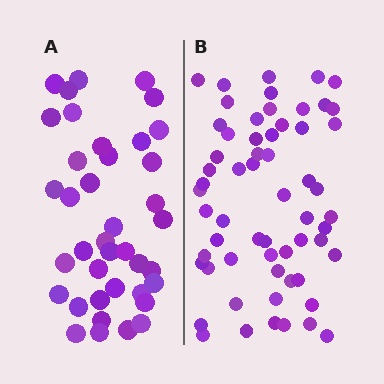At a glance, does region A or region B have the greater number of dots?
Region B (the right region) has more dots.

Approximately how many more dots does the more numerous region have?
Region B has approximately 20 more dots than region A.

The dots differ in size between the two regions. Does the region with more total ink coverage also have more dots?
No. Region A has more total ink coverage because its dots are larger, but region B actually contains more individual dots. Total area can be misleading — the number of items is what matters here.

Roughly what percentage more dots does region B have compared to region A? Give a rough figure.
About 55% more.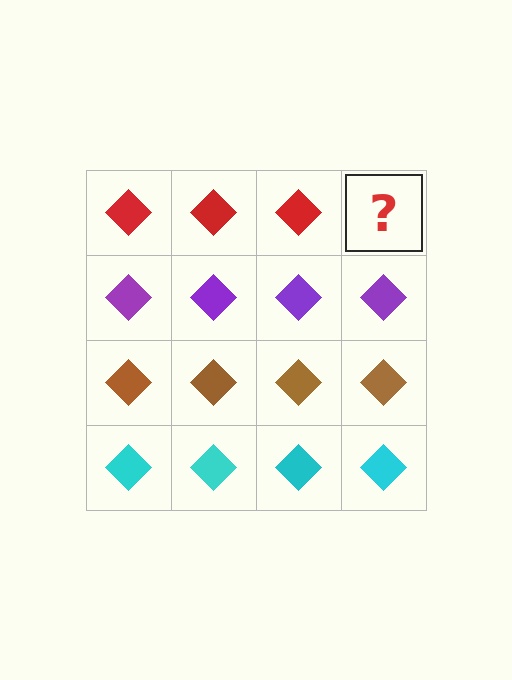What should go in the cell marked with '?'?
The missing cell should contain a red diamond.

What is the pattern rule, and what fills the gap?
The rule is that each row has a consistent color. The gap should be filled with a red diamond.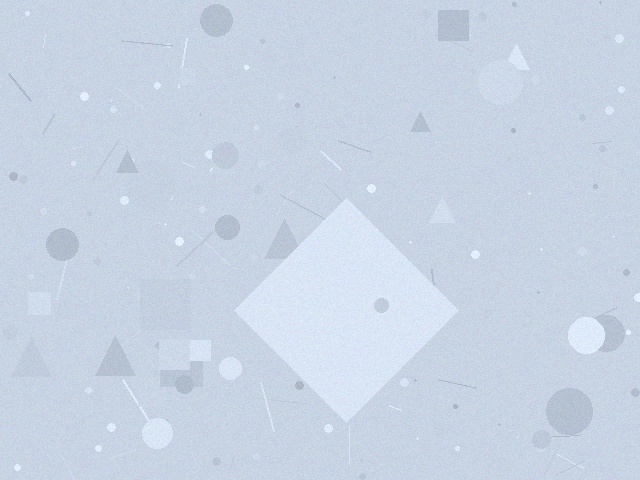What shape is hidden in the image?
A diamond is hidden in the image.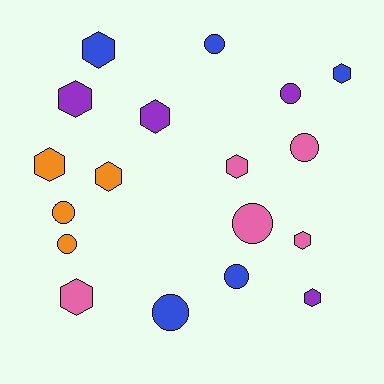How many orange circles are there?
There are 2 orange circles.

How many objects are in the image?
There are 18 objects.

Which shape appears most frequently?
Hexagon, with 10 objects.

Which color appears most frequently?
Blue, with 5 objects.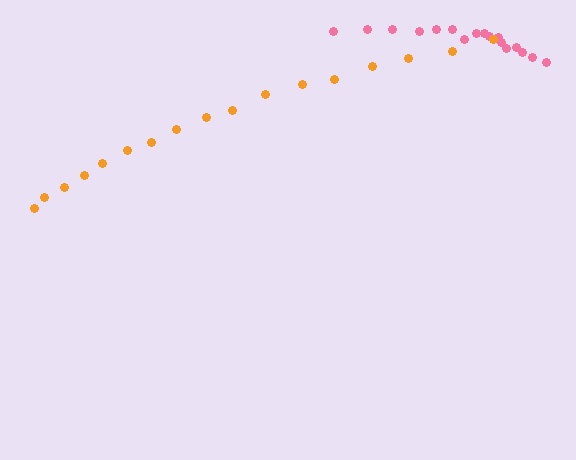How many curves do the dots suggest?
There are 2 distinct paths.